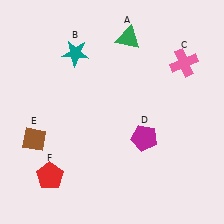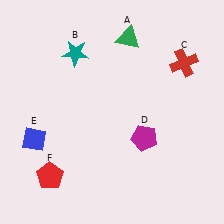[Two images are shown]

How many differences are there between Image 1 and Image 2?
There are 2 differences between the two images.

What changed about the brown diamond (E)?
In Image 1, E is brown. In Image 2, it changed to blue.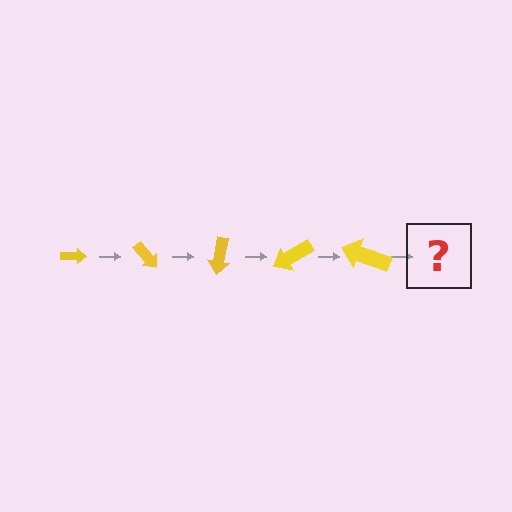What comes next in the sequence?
The next element should be an arrow, larger than the previous one and rotated 250 degrees from the start.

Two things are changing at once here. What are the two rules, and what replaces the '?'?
The two rules are that the arrow grows larger each step and it rotates 50 degrees each step. The '?' should be an arrow, larger than the previous one and rotated 250 degrees from the start.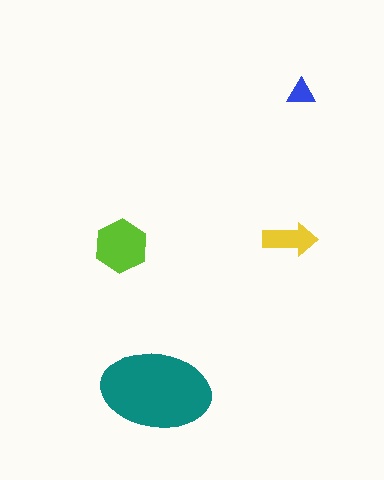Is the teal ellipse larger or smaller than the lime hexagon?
Larger.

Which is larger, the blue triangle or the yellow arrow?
The yellow arrow.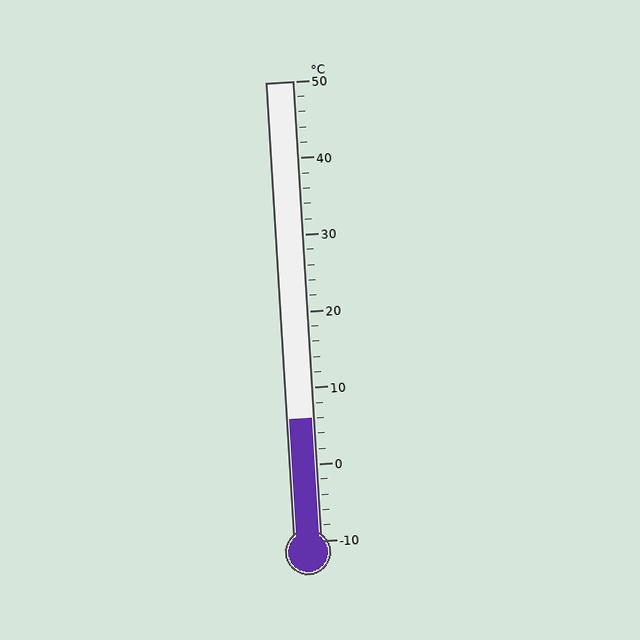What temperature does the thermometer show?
The thermometer shows approximately 6°C.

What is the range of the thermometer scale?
The thermometer scale ranges from -10°C to 50°C.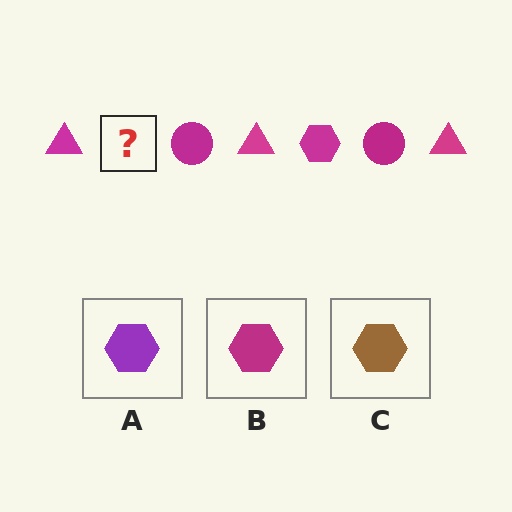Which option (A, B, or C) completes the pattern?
B.